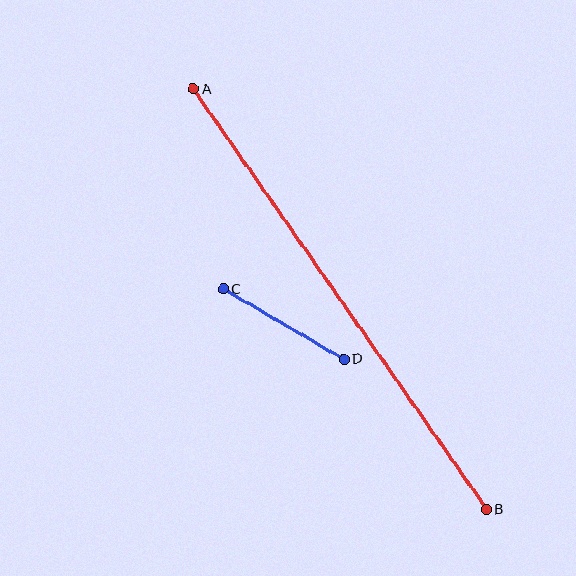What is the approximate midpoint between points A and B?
The midpoint is at approximately (340, 299) pixels.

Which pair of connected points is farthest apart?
Points A and B are farthest apart.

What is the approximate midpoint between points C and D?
The midpoint is at approximately (284, 324) pixels.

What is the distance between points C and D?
The distance is approximately 139 pixels.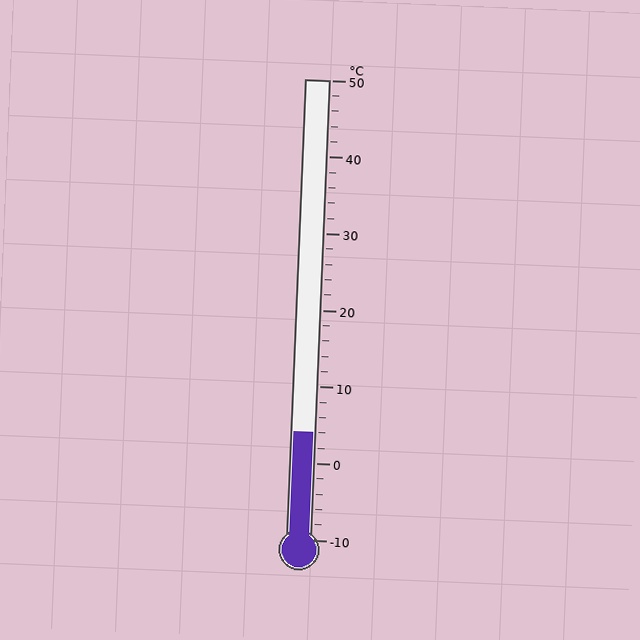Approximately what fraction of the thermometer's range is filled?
The thermometer is filled to approximately 25% of its range.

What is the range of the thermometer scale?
The thermometer scale ranges from -10°C to 50°C.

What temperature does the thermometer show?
The thermometer shows approximately 4°C.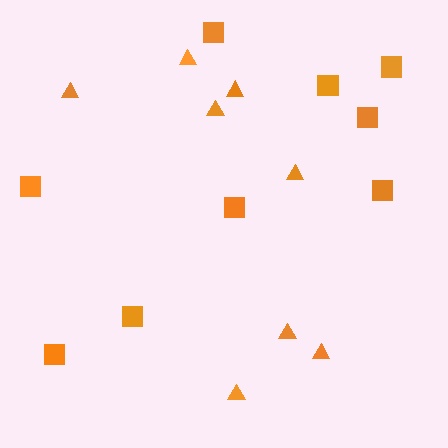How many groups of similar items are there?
There are 2 groups: one group of triangles (8) and one group of squares (9).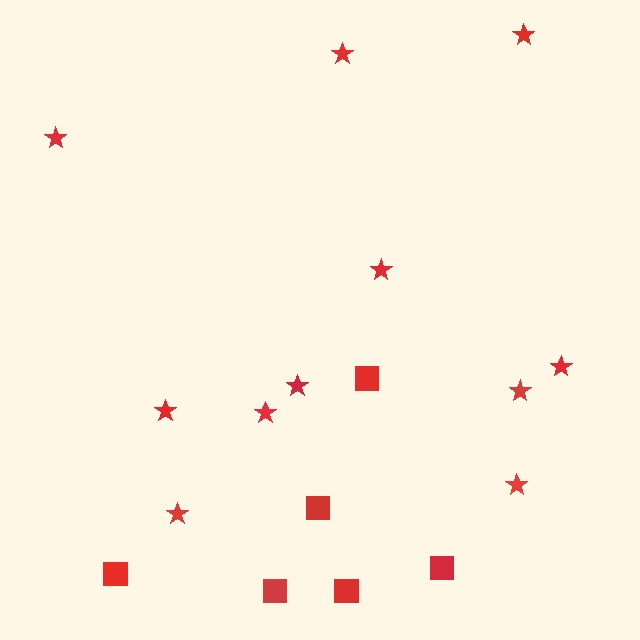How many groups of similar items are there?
There are 2 groups: one group of squares (6) and one group of stars (11).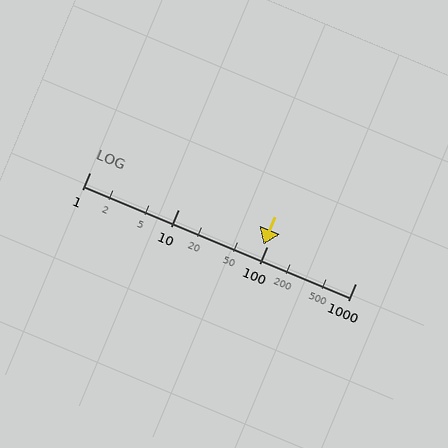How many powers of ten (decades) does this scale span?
The scale spans 3 decades, from 1 to 1000.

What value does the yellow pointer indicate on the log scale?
The pointer indicates approximately 93.